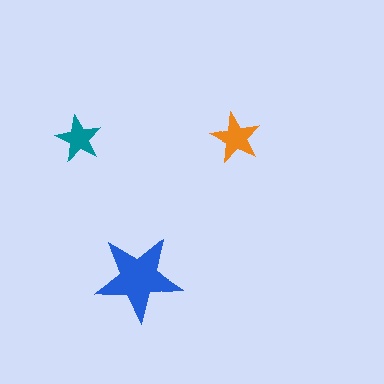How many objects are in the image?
There are 3 objects in the image.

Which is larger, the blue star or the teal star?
The blue one.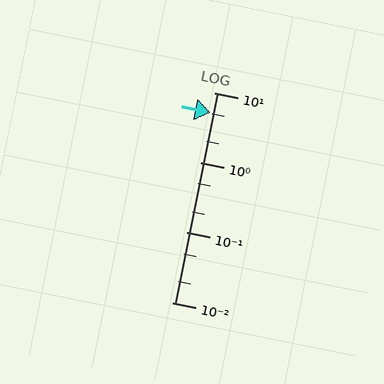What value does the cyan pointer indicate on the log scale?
The pointer indicates approximately 5.2.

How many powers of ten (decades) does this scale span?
The scale spans 3 decades, from 0.01 to 10.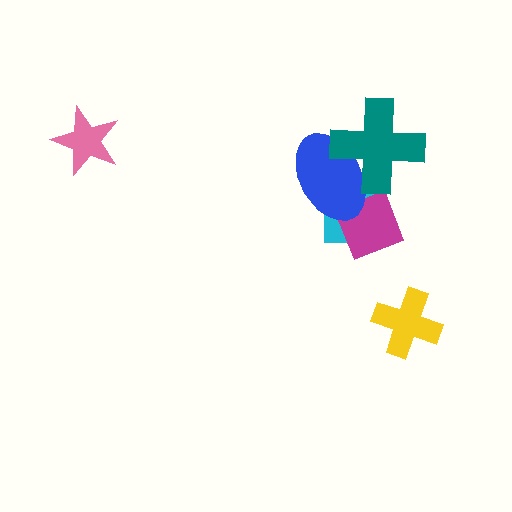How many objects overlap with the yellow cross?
0 objects overlap with the yellow cross.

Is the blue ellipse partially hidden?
Yes, it is partially covered by another shape.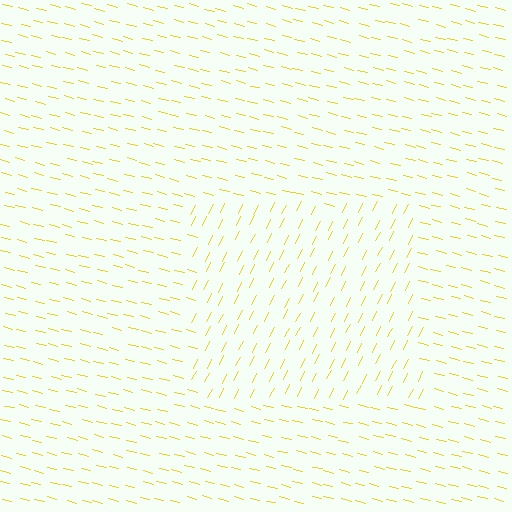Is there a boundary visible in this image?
Yes, there is a texture boundary formed by a change in line orientation.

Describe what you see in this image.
The image is filled with small yellow line segments. A rectangle region in the image has lines oriented differently from the surrounding lines, creating a visible texture boundary.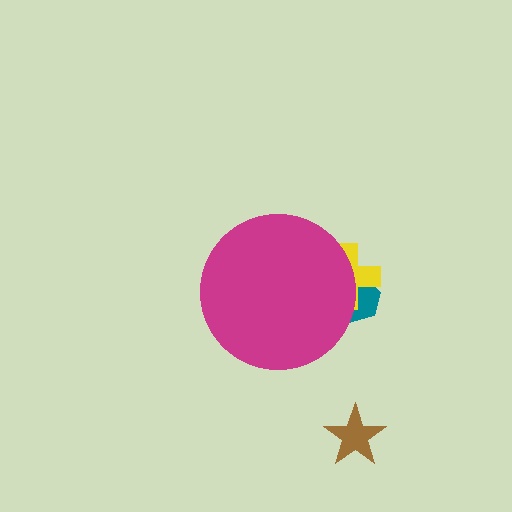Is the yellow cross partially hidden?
Yes, the yellow cross is partially hidden behind the magenta circle.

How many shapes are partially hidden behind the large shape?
2 shapes are partially hidden.